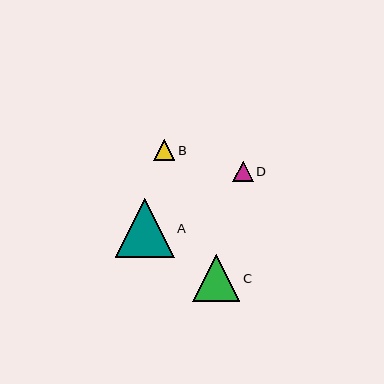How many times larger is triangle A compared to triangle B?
Triangle A is approximately 2.7 times the size of triangle B.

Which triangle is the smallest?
Triangle D is the smallest with a size of approximately 20 pixels.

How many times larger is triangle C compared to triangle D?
Triangle C is approximately 2.3 times the size of triangle D.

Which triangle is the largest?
Triangle A is the largest with a size of approximately 58 pixels.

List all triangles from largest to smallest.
From largest to smallest: A, C, B, D.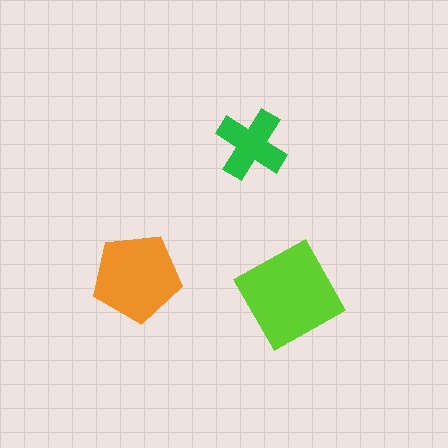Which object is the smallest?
The green cross.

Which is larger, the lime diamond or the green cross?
The lime diamond.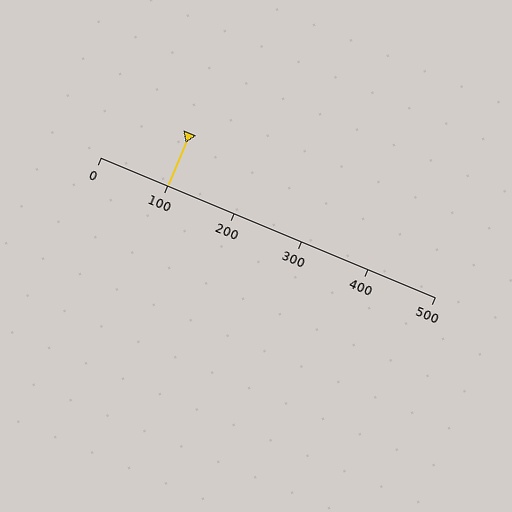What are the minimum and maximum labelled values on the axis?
The axis runs from 0 to 500.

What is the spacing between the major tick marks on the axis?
The major ticks are spaced 100 apart.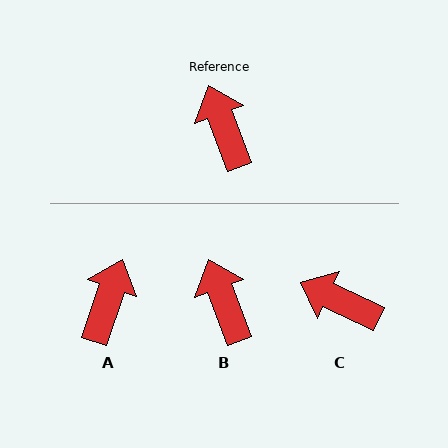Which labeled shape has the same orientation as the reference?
B.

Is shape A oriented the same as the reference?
No, it is off by about 40 degrees.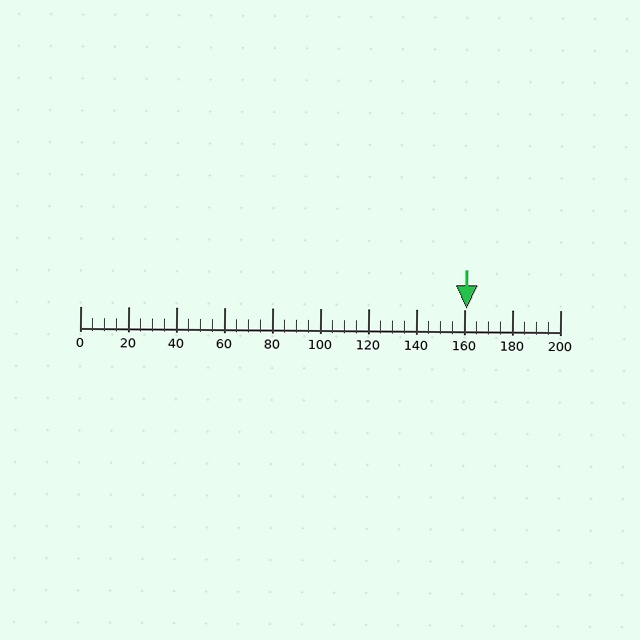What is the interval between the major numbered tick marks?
The major tick marks are spaced 20 units apart.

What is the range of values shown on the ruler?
The ruler shows values from 0 to 200.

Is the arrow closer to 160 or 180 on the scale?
The arrow is closer to 160.